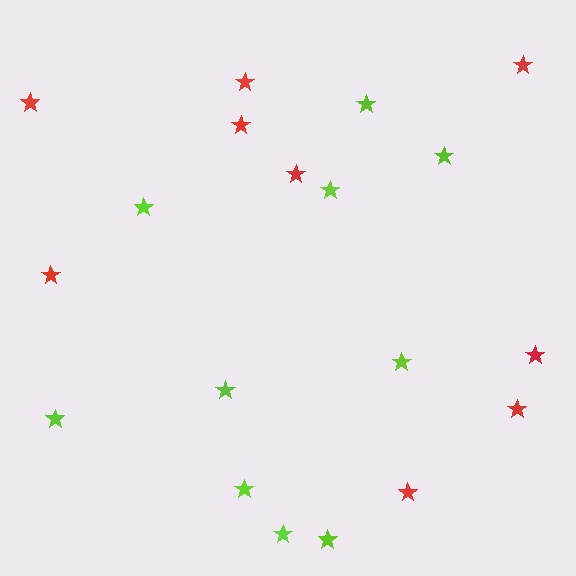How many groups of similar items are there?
There are 2 groups: one group of red stars (9) and one group of lime stars (10).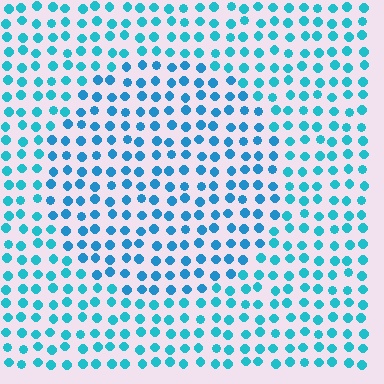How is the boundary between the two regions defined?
The boundary is defined purely by a slight shift in hue (about 17 degrees). Spacing, size, and orientation are identical on both sides.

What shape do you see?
I see a circle.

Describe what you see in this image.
The image is filled with small cyan elements in a uniform arrangement. A circle-shaped region is visible where the elements are tinted to a slightly different hue, forming a subtle color boundary.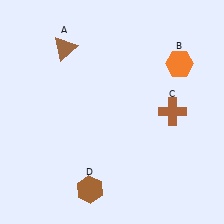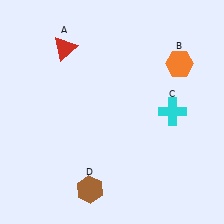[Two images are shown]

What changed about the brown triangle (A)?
In Image 1, A is brown. In Image 2, it changed to red.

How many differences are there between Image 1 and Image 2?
There are 2 differences between the two images.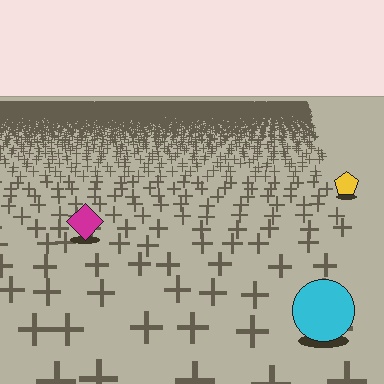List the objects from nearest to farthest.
From nearest to farthest: the cyan circle, the magenta diamond, the yellow pentagon.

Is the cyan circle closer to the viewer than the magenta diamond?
Yes. The cyan circle is closer — you can tell from the texture gradient: the ground texture is coarser near it.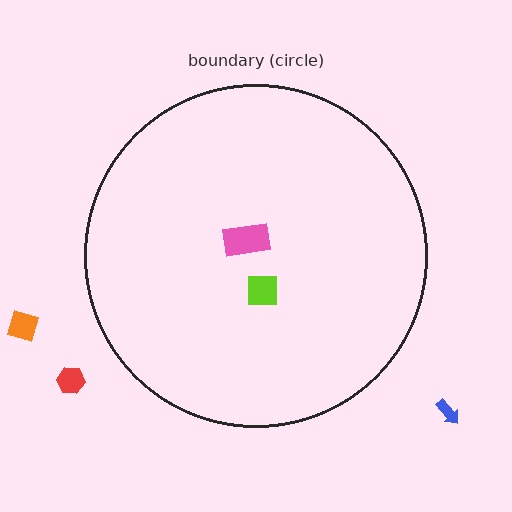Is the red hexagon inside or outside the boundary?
Outside.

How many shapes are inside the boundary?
2 inside, 3 outside.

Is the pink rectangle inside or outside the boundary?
Inside.